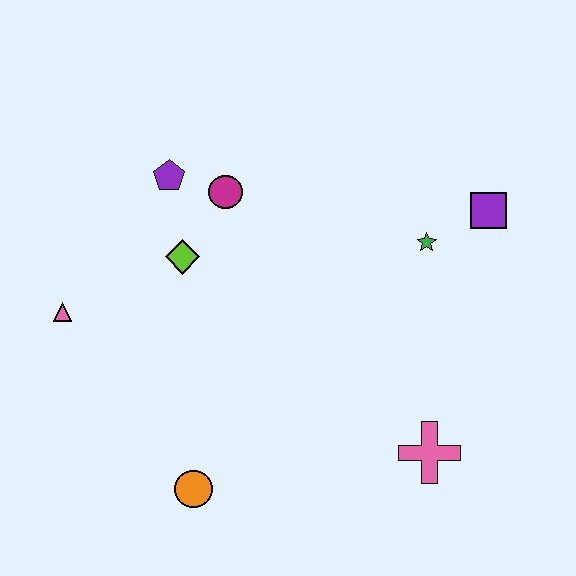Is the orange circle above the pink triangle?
No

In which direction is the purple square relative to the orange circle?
The purple square is to the right of the orange circle.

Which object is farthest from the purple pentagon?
The pink cross is farthest from the purple pentagon.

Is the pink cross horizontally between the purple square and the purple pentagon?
Yes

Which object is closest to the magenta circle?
The purple pentagon is closest to the magenta circle.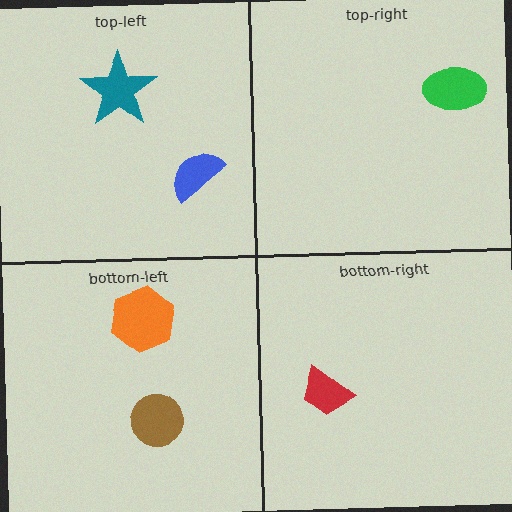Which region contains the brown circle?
The bottom-left region.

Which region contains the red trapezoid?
The bottom-right region.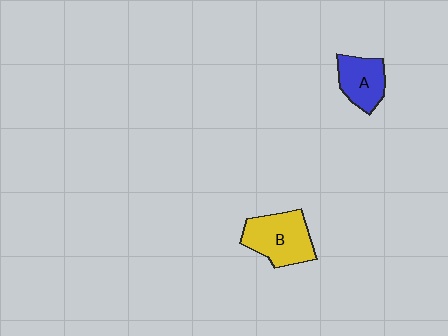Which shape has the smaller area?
Shape A (blue).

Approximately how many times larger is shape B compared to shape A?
Approximately 1.4 times.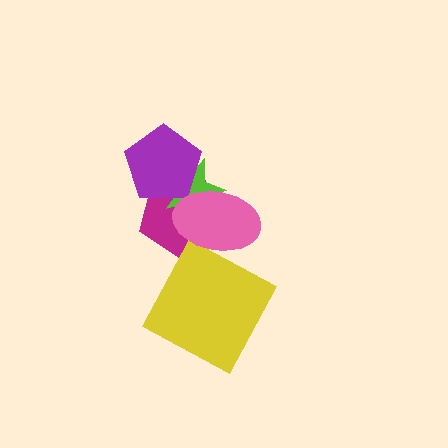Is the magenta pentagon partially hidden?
Yes, it is partially covered by another shape.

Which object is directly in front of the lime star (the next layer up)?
The purple pentagon is directly in front of the lime star.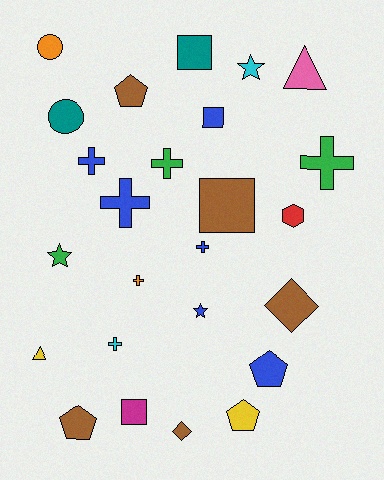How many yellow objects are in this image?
There are 2 yellow objects.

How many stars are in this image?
There are 3 stars.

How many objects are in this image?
There are 25 objects.